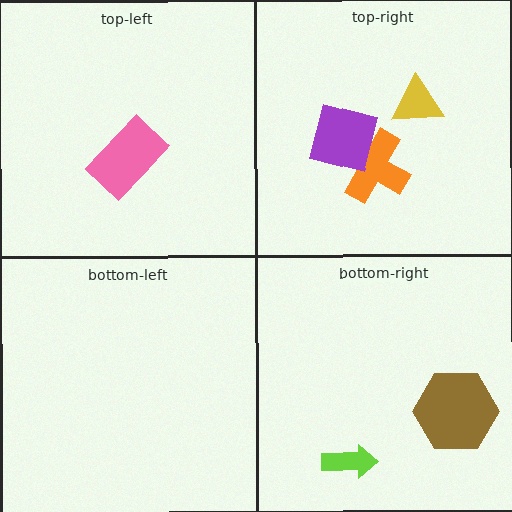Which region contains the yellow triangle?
The top-right region.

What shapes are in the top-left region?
The pink rectangle.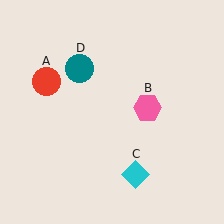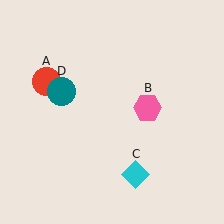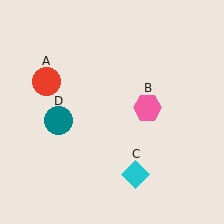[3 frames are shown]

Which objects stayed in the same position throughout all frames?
Red circle (object A) and pink hexagon (object B) and cyan diamond (object C) remained stationary.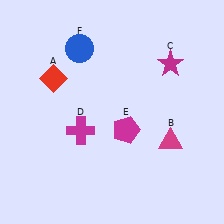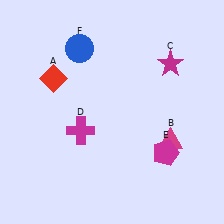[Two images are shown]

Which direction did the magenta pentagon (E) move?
The magenta pentagon (E) moved right.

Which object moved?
The magenta pentagon (E) moved right.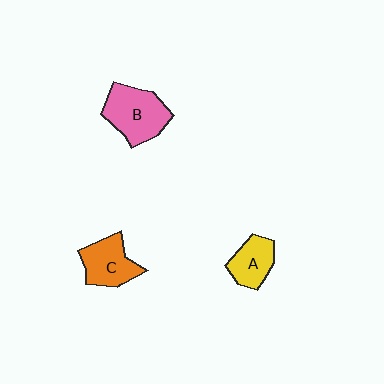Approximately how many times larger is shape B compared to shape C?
Approximately 1.3 times.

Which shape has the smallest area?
Shape A (yellow).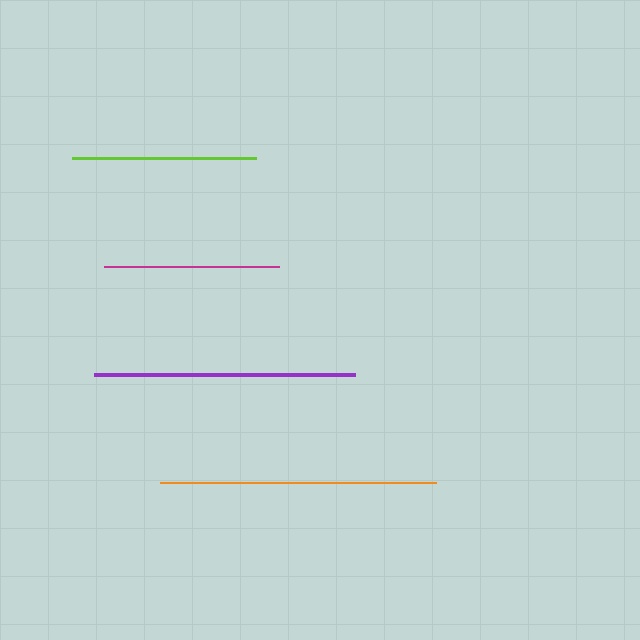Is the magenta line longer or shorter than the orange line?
The orange line is longer than the magenta line.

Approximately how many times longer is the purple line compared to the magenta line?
The purple line is approximately 1.5 times the length of the magenta line.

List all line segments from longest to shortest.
From longest to shortest: orange, purple, lime, magenta.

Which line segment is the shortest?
The magenta line is the shortest at approximately 174 pixels.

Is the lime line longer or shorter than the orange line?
The orange line is longer than the lime line.